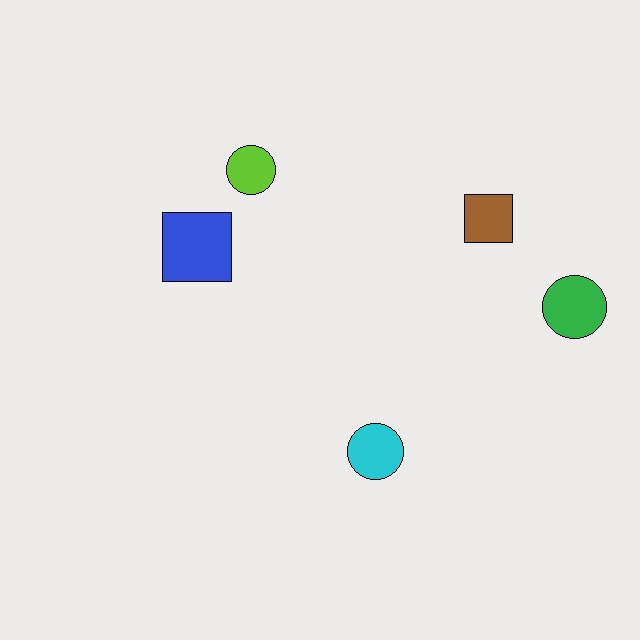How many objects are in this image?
There are 5 objects.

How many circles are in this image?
There are 3 circles.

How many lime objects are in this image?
There is 1 lime object.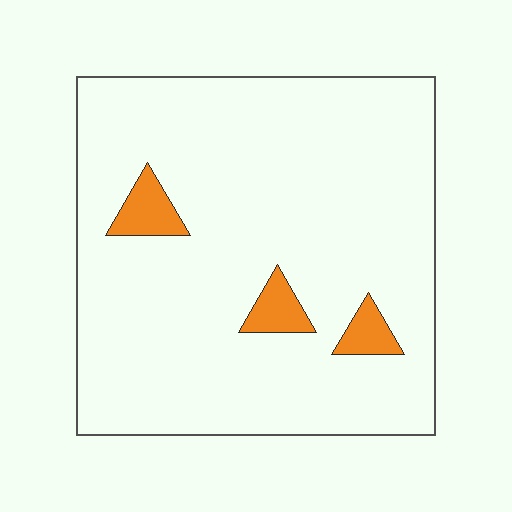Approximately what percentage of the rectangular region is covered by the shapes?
Approximately 5%.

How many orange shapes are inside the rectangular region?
3.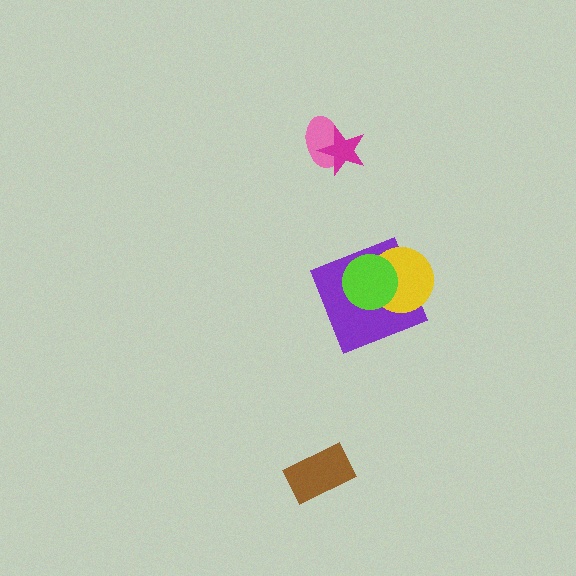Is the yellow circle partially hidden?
Yes, it is partially covered by another shape.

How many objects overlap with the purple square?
2 objects overlap with the purple square.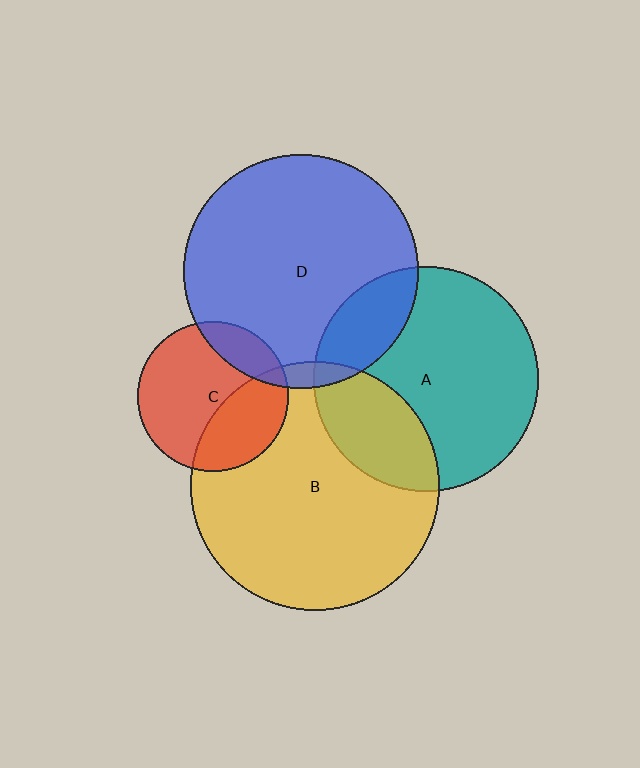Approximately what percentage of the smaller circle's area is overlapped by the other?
Approximately 35%.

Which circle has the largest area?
Circle B (yellow).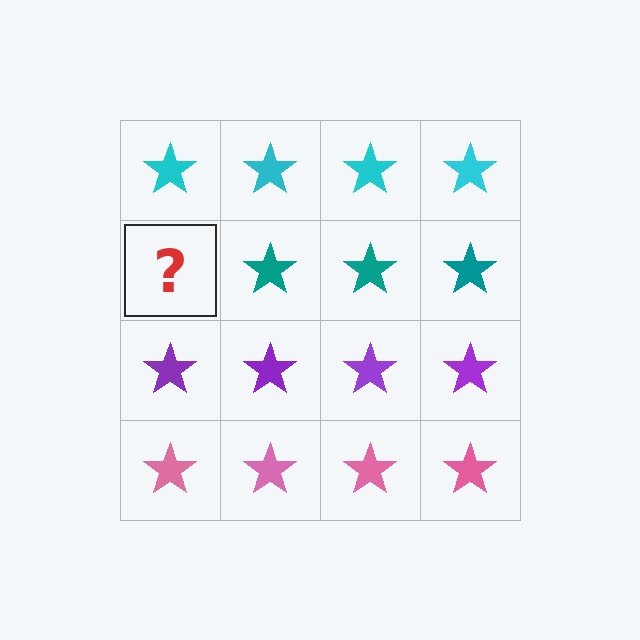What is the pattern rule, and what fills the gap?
The rule is that each row has a consistent color. The gap should be filled with a teal star.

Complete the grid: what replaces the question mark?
The question mark should be replaced with a teal star.